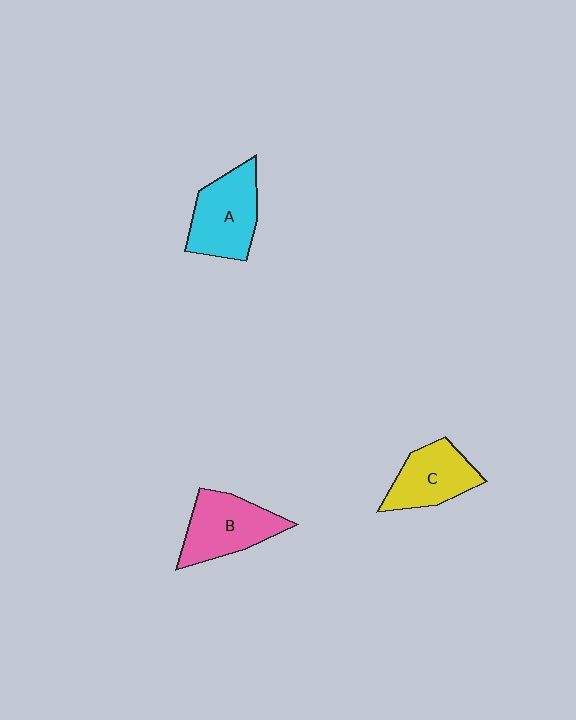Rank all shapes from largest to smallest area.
From largest to smallest: A (cyan), B (pink), C (yellow).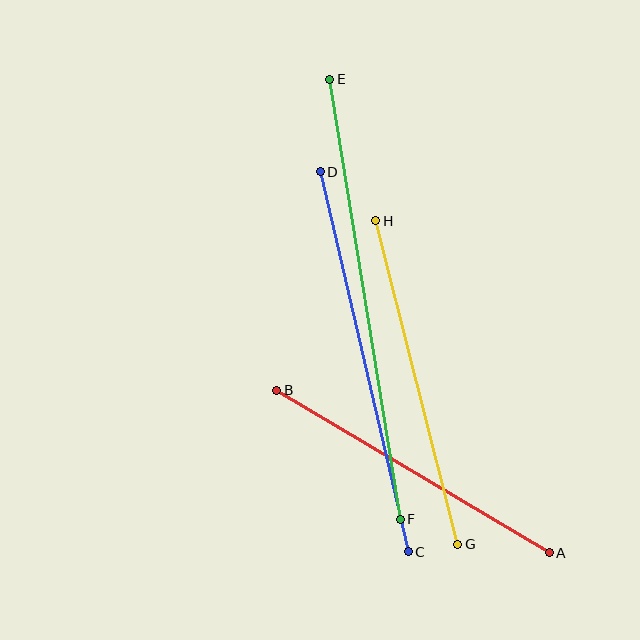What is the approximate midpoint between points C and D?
The midpoint is at approximately (364, 362) pixels.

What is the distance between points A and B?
The distance is approximately 317 pixels.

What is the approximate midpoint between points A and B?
The midpoint is at approximately (413, 472) pixels.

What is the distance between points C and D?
The distance is approximately 390 pixels.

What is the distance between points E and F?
The distance is approximately 446 pixels.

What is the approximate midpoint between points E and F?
The midpoint is at approximately (365, 299) pixels.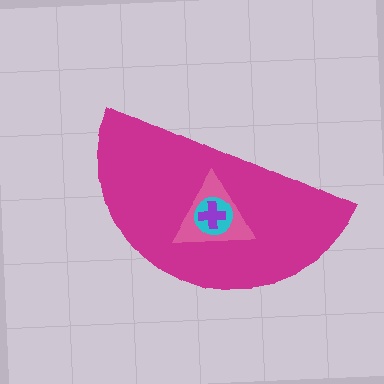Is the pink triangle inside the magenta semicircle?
Yes.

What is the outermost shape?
The magenta semicircle.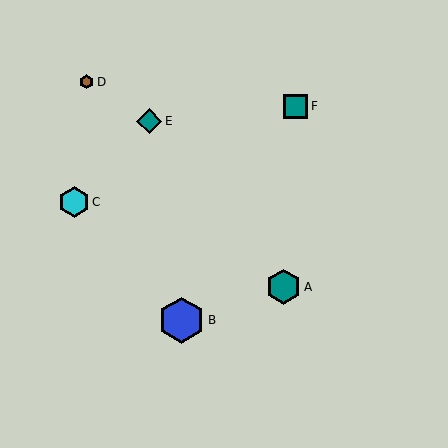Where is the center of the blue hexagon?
The center of the blue hexagon is at (182, 320).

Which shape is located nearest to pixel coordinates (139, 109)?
The teal diamond (labeled E) at (149, 121) is nearest to that location.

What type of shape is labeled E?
Shape E is a teal diamond.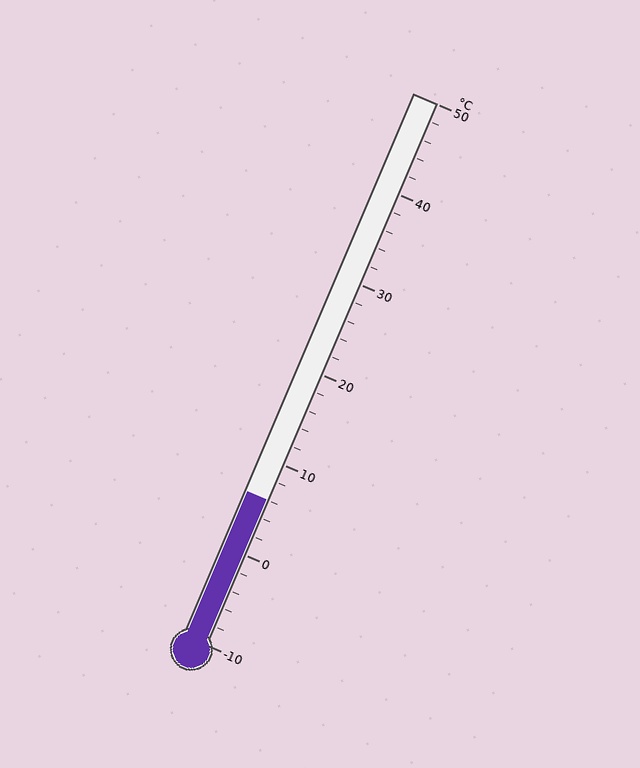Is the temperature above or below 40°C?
The temperature is below 40°C.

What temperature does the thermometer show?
The thermometer shows approximately 6°C.